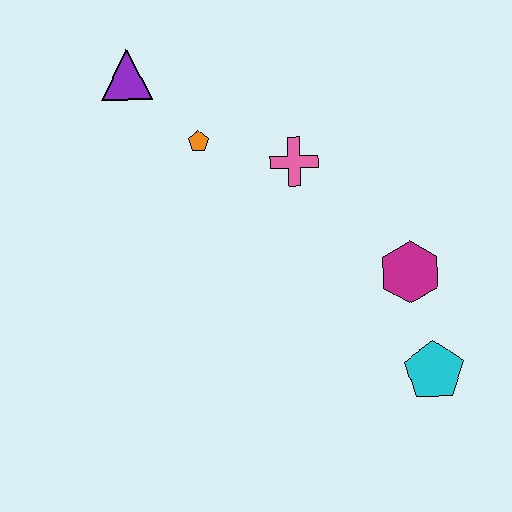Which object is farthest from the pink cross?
The cyan pentagon is farthest from the pink cross.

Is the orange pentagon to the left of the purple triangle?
No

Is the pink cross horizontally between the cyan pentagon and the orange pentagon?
Yes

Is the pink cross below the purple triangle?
Yes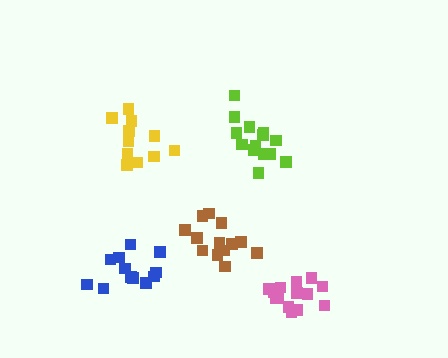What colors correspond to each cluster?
The clusters are colored: yellow, brown, pink, blue, lime.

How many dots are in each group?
Group 1: 11 dots, Group 2: 14 dots, Group 3: 15 dots, Group 4: 12 dots, Group 5: 14 dots (66 total).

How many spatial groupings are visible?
There are 5 spatial groupings.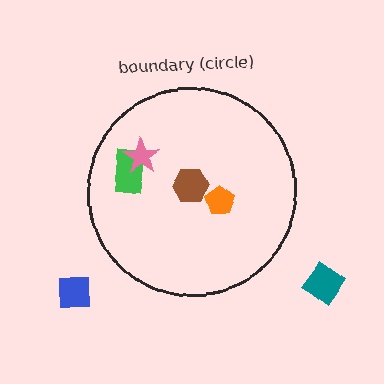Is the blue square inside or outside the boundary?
Outside.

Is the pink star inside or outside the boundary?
Inside.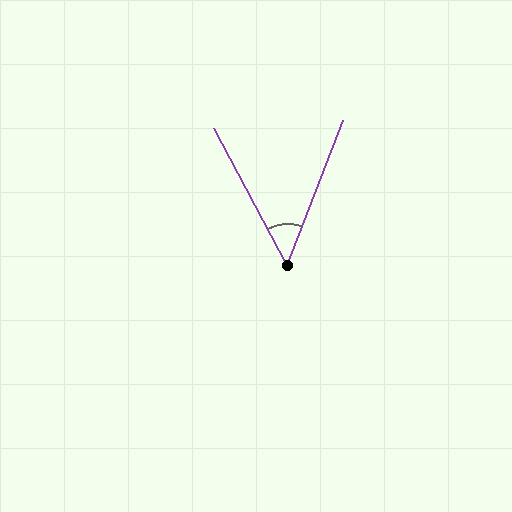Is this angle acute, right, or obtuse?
It is acute.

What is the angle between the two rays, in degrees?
Approximately 49 degrees.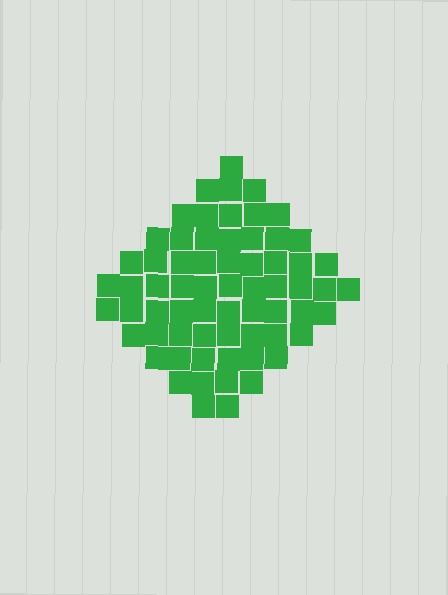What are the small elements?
The small elements are squares.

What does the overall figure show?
The overall figure shows a diamond.